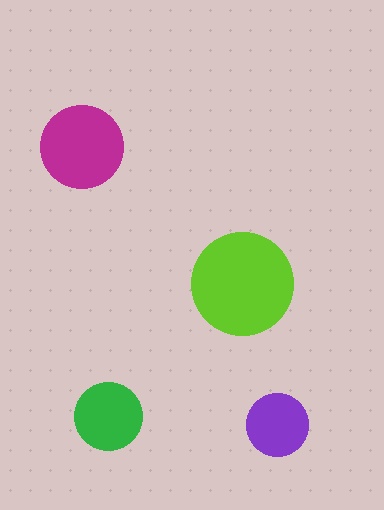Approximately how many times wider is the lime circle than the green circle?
About 1.5 times wider.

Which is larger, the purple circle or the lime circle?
The lime one.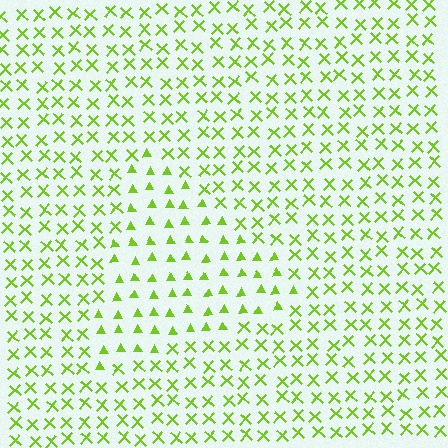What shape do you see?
I see a triangle.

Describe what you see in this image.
The image is filled with small lime elements arranged in a uniform grid. A triangle-shaped region contains triangles, while the surrounding area contains X marks. The boundary is defined purely by the change in element shape.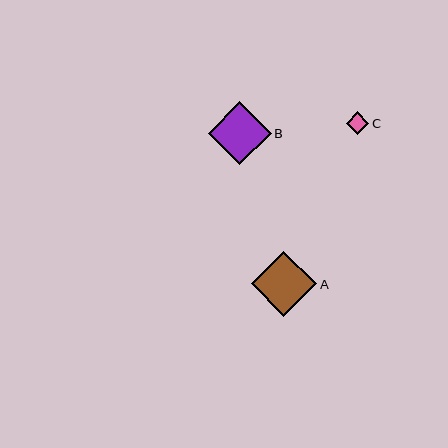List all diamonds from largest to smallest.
From largest to smallest: A, B, C.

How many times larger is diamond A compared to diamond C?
Diamond A is approximately 3.0 times the size of diamond C.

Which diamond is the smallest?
Diamond C is the smallest with a size of approximately 22 pixels.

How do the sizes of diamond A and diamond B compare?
Diamond A and diamond B are approximately the same size.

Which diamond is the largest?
Diamond A is the largest with a size of approximately 65 pixels.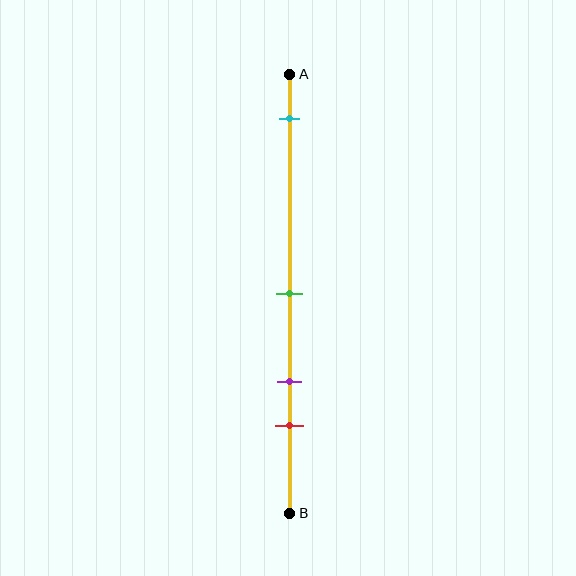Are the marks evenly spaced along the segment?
No, the marks are not evenly spaced.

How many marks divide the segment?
There are 4 marks dividing the segment.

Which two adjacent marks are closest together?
The purple and red marks are the closest adjacent pair.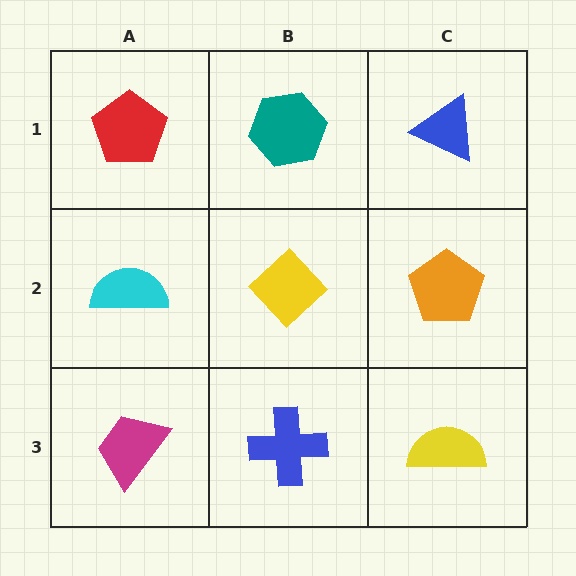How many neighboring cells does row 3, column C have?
2.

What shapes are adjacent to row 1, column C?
An orange pentagon (row 2, column C), a teal hexagon (row 1, column B).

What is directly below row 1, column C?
An orange pentagon.